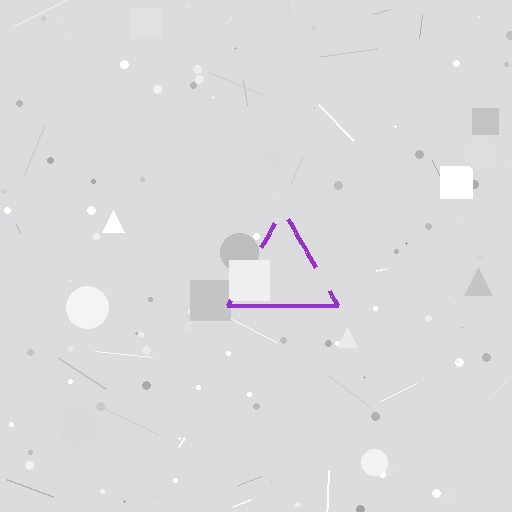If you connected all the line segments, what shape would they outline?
They would outline a triangle.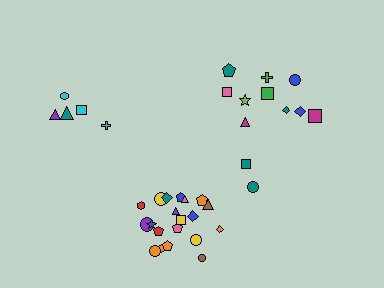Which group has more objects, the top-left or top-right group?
The top-right group.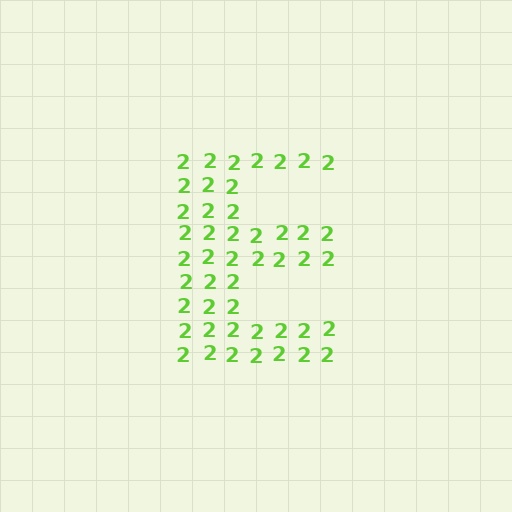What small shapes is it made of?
It is made of small digit 2's.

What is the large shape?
The large shape is the letter E.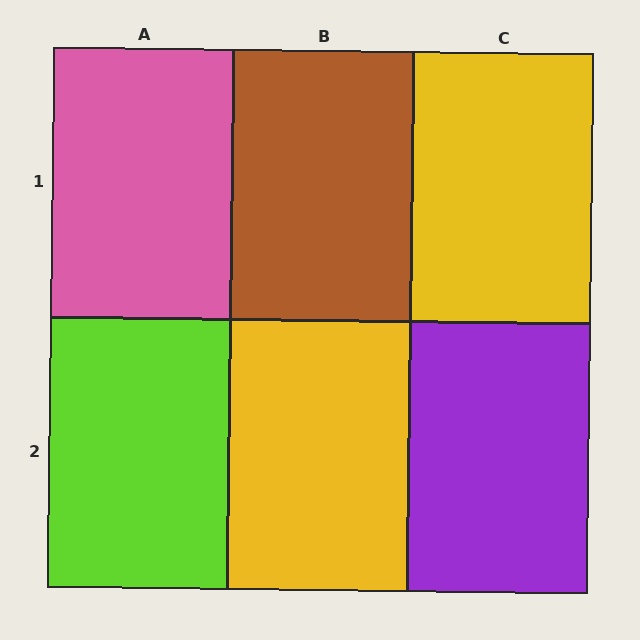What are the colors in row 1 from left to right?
Pink, brown, yellow.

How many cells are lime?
1 cell is lime.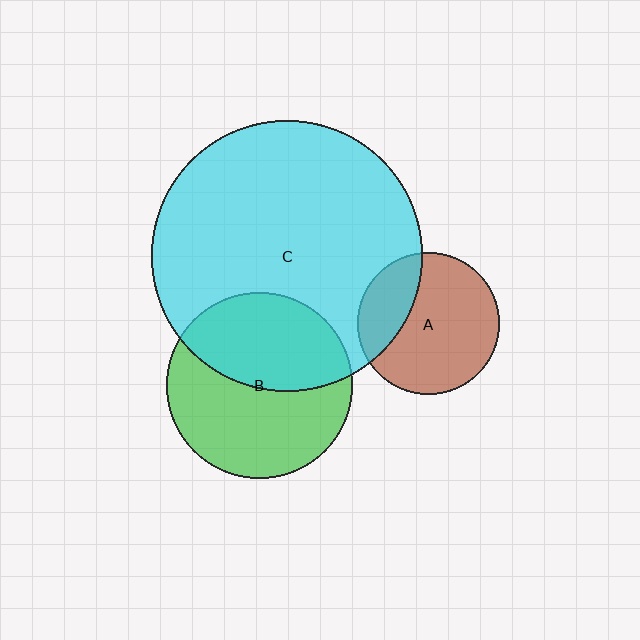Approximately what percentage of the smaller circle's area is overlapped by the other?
Approximately 25%.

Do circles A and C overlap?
Yes.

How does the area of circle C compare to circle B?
Approximately 2.1 times.